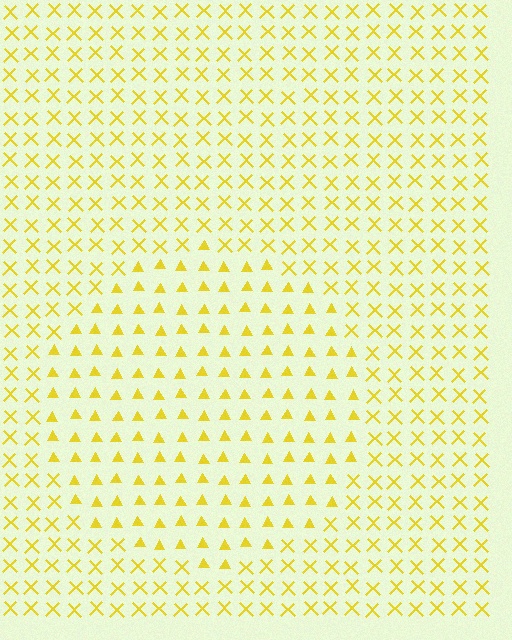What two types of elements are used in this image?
The image uses triangles inside the circle region and X marks outside it.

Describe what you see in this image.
The image is filled with small yellow elements arranged in a uniform grid. A circle-shaped region contains triangles, while the surrounding area contains X marks. The boundary is defined purely by the change in element shape.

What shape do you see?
I see a circle.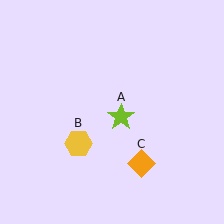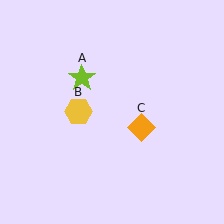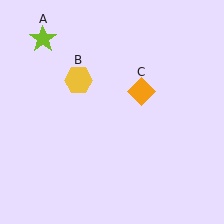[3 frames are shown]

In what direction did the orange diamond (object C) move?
The orange diamond (object C) moved up.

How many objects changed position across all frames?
3 objects changed position: lime star (object A), yellow hexagon (object B), orange diamond (object C).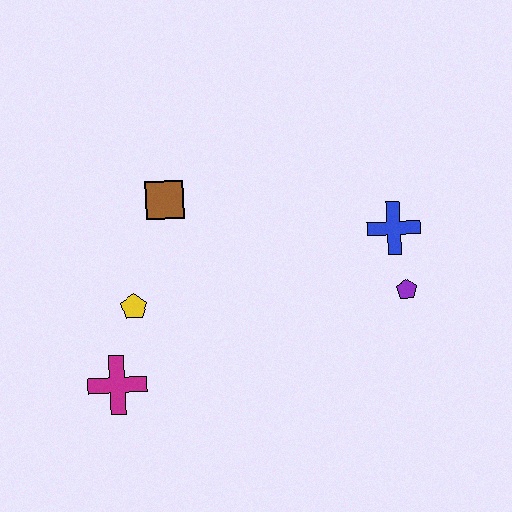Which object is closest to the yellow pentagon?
The magenta cross is closest to the yellow pentagon.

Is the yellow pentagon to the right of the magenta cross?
Yes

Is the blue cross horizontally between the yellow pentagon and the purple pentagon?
Yes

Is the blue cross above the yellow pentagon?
Yes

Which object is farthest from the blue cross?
The magenta cross is farthest from the blue cross.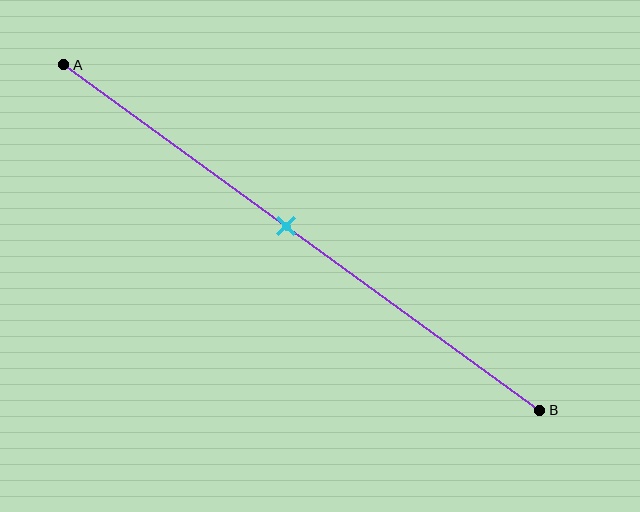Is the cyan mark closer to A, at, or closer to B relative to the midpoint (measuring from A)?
The cyan mark is closer to point A than the midpoint of segment AB.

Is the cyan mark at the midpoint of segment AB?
No, the mark is at about 45% from A, not at the 50% midpoint.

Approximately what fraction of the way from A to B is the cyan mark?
The cyan mark is approximately 45% of the way from A to B.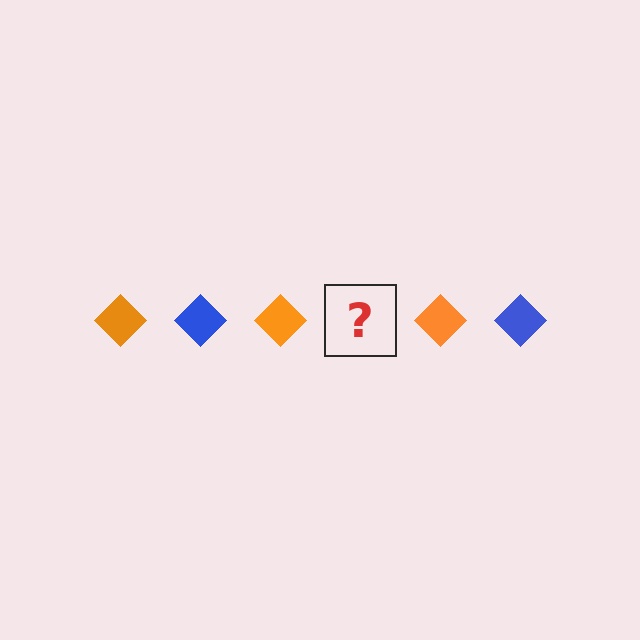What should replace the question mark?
The question mark should be replaced with a blue diamond.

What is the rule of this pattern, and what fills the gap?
The rule is that the pattern cycles through orange, blue diamonds. The gap should be filled with a blue diamond.